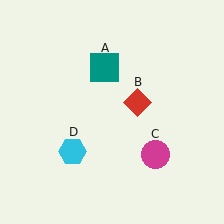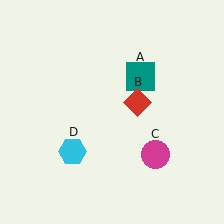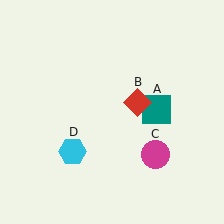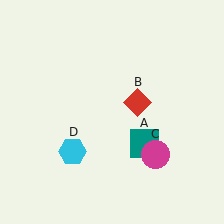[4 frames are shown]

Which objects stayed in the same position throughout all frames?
Red diamond (object B) and magenta circle (object C) and cyan hexagon (object D) remained stationary.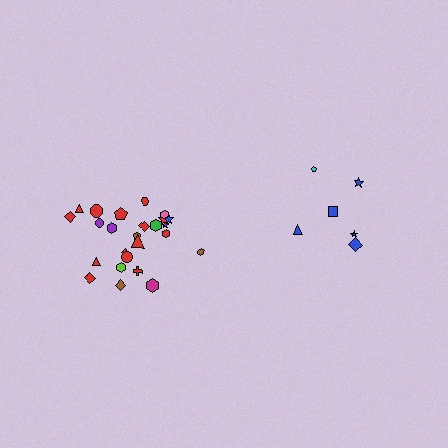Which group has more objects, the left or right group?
The left group.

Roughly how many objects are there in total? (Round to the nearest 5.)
Roughly 30 objects in total.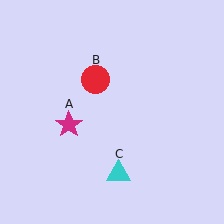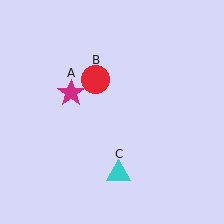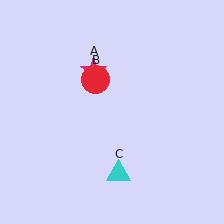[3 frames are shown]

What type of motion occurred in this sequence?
The magenta star (object A) rotated clockwise around the center of the scene.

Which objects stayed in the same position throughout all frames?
Red circle (object B) and cyan triangle (object C) remained stationary.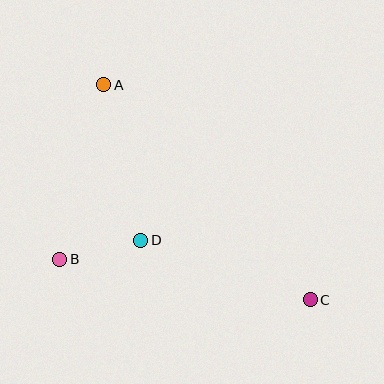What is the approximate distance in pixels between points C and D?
The distance between C and D is approximately 180 pixels.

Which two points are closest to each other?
Points B and D are closest to each other.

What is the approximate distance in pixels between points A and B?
The distance between A and B is approximately 180 pixels.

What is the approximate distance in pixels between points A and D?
The distance between A and D is approximately 159 pixels.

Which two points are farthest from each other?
Points A and C are farthest from each other.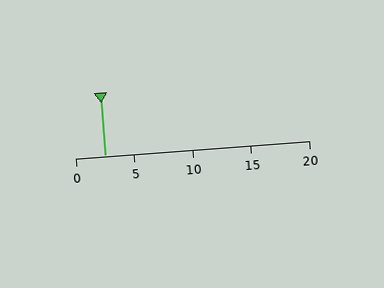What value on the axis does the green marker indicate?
The marker indicates approximately 2.5.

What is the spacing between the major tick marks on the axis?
The major ticks are spaced 5 apart.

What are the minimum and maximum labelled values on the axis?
The axis runs from 0 to 20.